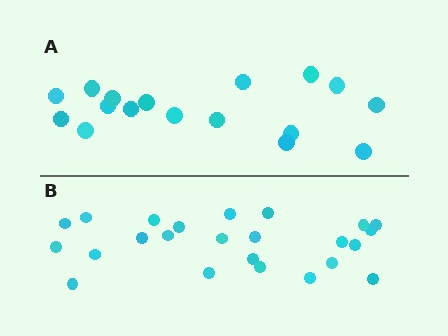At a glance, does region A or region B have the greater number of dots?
Region B (the bottom region) has more dots.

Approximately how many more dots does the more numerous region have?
Region B has roughly 8 or so more dots than region A.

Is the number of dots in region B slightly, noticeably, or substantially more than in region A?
Region B has noticeably more, but not dramatically so. The ratio is roughly 1.4 to 1.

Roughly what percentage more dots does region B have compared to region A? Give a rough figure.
About 40% more.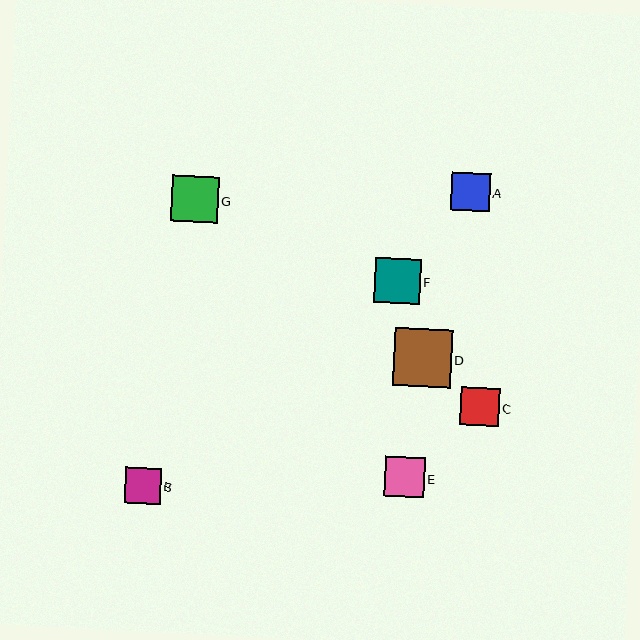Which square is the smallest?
Square B is the smallest with a size of approximately 36 pixels.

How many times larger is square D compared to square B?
Square D is approximately 1.6 times the size of square B.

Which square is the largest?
Square D is the largest with a size of approximately 58 pixels.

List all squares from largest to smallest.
From largest to smallest: D, G, F, E, A, C, B.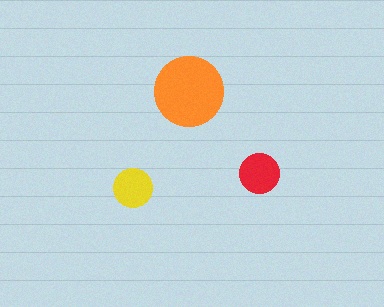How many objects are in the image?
There are 3 objects in the image.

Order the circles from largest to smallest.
the orange one, the red one, the yellow one.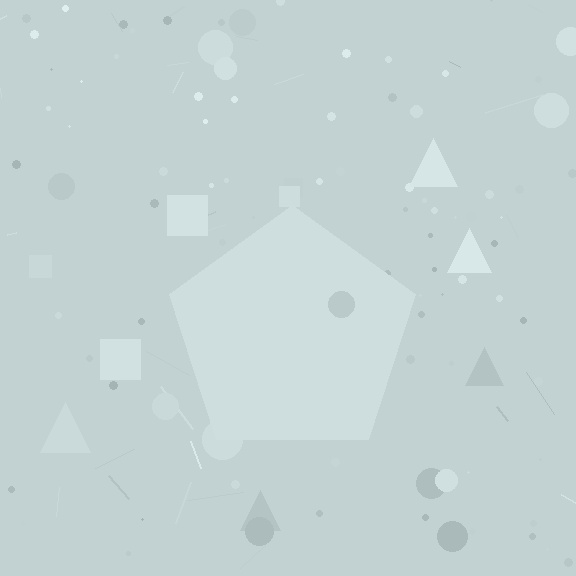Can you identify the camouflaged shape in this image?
The camouflaged shape is a pentagon.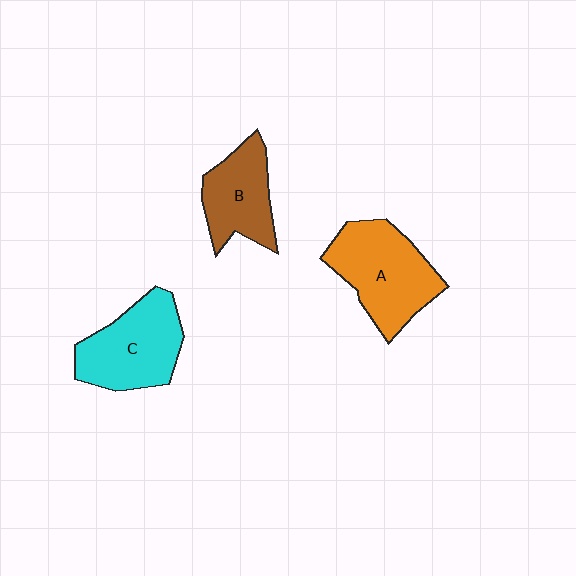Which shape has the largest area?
Shape A (orange).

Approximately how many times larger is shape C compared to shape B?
Approximately 1.3 times.